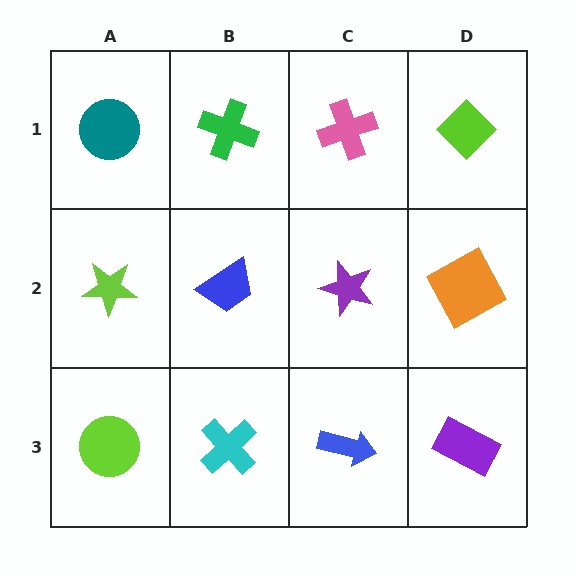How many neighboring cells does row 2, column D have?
3.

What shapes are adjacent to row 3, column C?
A purple star (row 2, column C), a cyan cross (row 3, column B), a purple rectangle (row 3, column D).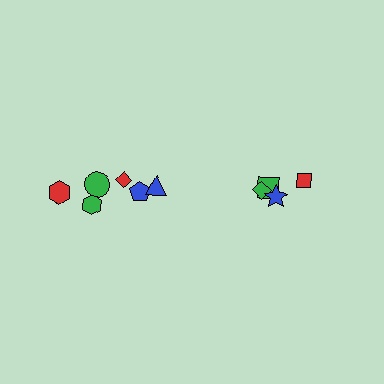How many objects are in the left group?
There are 6 objects.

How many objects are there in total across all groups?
There are 10 objects.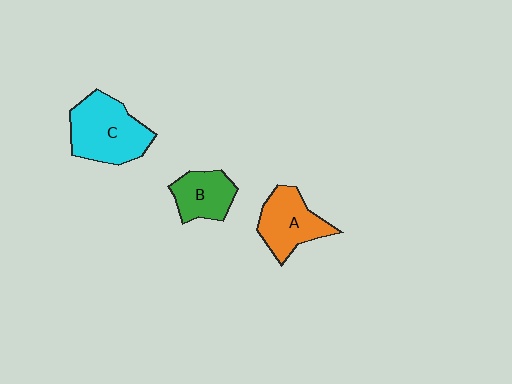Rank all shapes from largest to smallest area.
From largest to smallest: C (cyan), A (orange), B (green).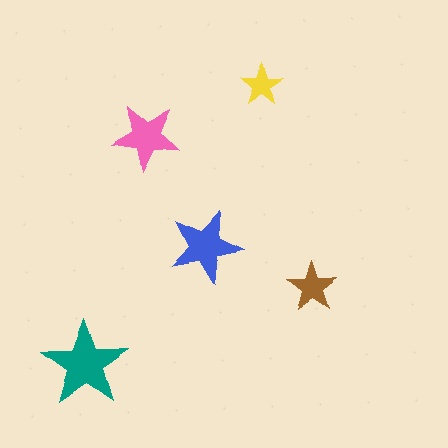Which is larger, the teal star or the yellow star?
The teal one.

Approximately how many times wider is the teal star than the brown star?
About 1.5 times wider.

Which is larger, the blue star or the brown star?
The blue one.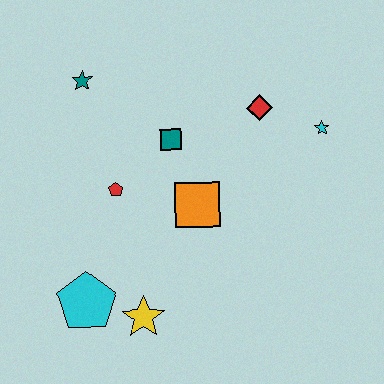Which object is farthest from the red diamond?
The cyan pentagon is farthest from the red diamond.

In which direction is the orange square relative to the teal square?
The orange square is below the teal square.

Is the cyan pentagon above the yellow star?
Yes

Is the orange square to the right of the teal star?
Yes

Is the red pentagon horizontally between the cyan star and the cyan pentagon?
Yes